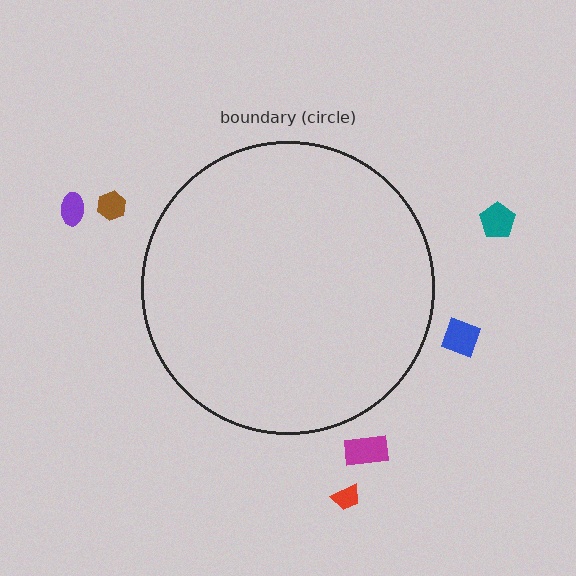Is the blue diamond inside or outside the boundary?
Outside.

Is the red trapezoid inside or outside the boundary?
Outside.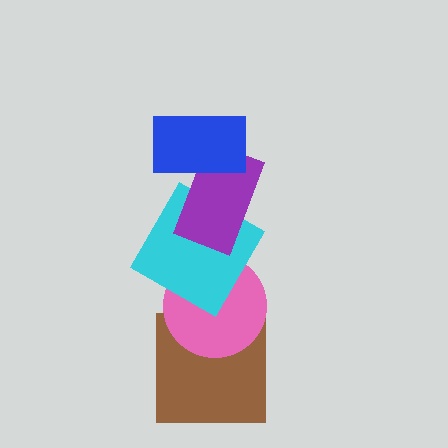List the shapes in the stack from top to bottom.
From top to bottom: the blue rectangle, the purple rectangle, the cyan square, the pink circle, the brown square.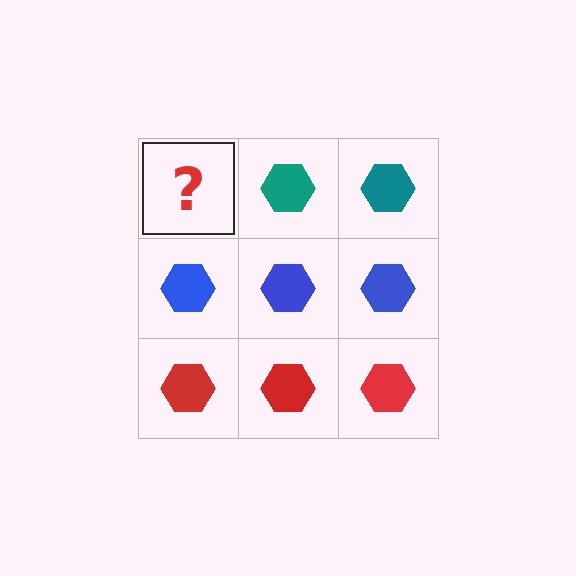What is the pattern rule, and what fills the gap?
The rule is that each row has a consistent color. The gap should be filled with a teal hexagon.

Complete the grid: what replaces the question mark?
The question mark should be replaced with a teal hexagon.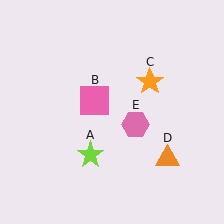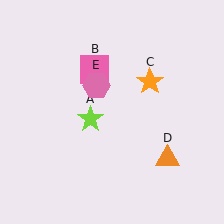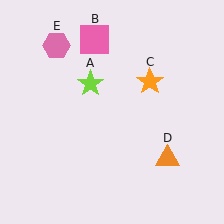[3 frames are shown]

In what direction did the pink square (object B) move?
The pink square (object B) moved up.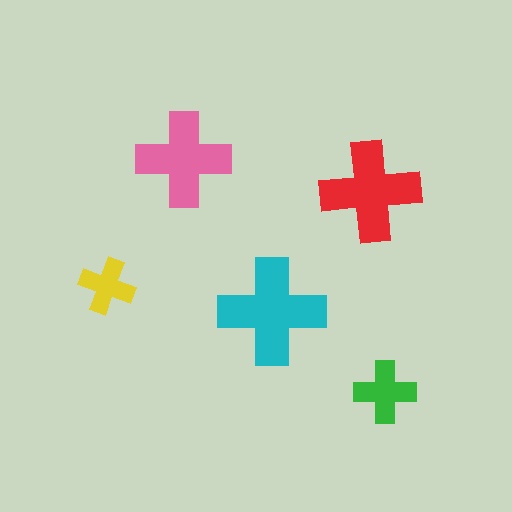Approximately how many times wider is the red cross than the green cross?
About 1.5 times wider.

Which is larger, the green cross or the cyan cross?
The cyan one.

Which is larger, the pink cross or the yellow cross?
The pink one.